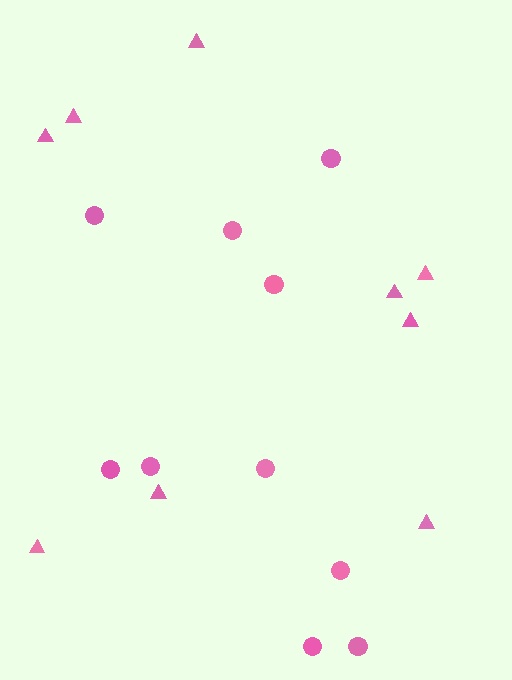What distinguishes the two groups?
There are 2 groups: one group of triangles (9) and one group of circles (10).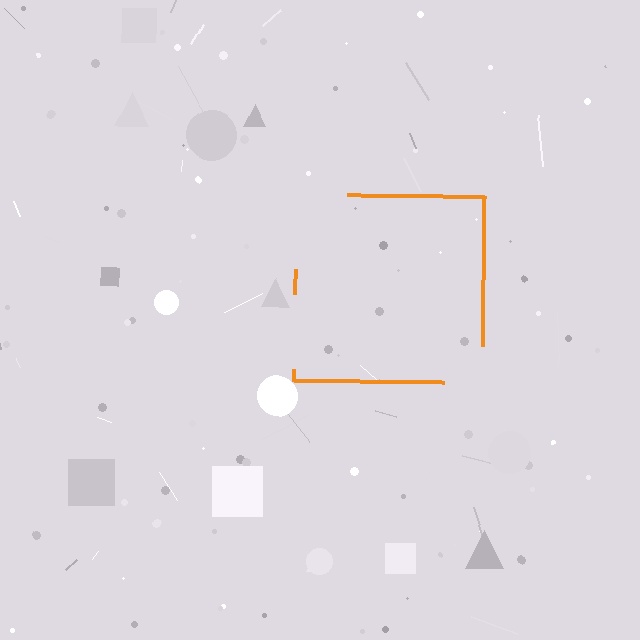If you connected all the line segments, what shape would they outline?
They would outline a square.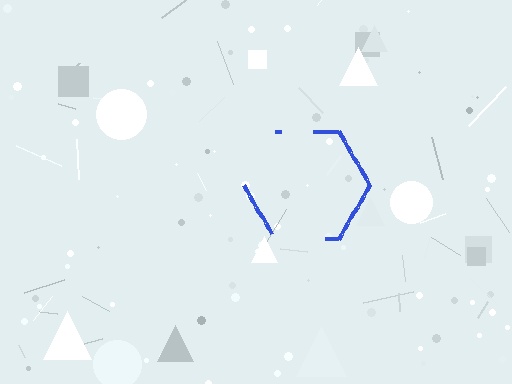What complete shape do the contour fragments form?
The contour fragments form a hexagon.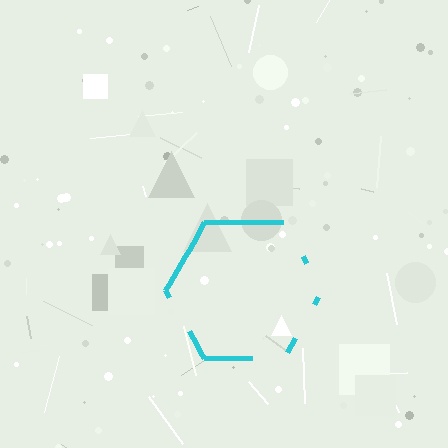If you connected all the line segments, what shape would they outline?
They would outline a hexagon.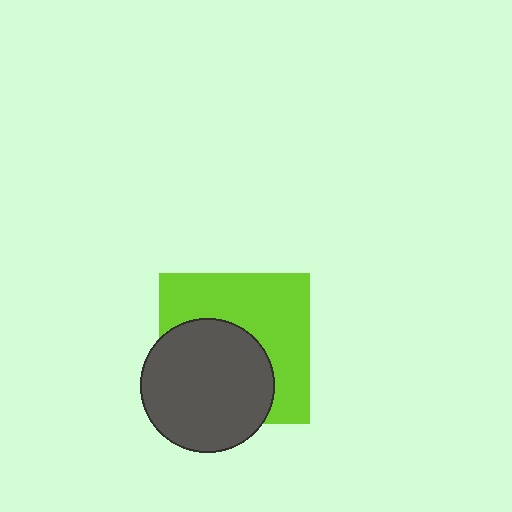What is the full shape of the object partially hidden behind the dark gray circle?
The partially hidden object is a lime square.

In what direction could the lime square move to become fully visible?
The lime square could move toward the upper-right. That would shift it out from behind the dark gray circle entirely.